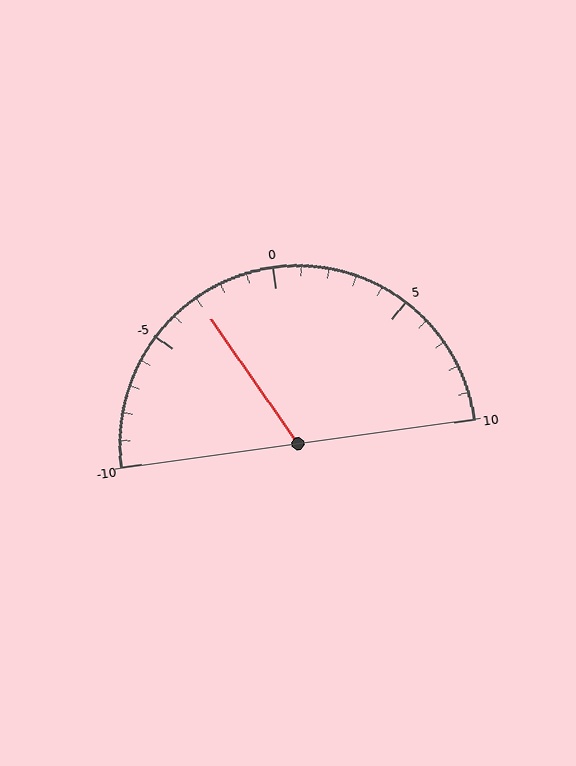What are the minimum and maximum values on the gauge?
The gauge ranges from -10 to 10.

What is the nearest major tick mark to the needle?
The nearest major tick mark is -5.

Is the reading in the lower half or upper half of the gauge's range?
The reading is in the lower half of the range (-10 to 10).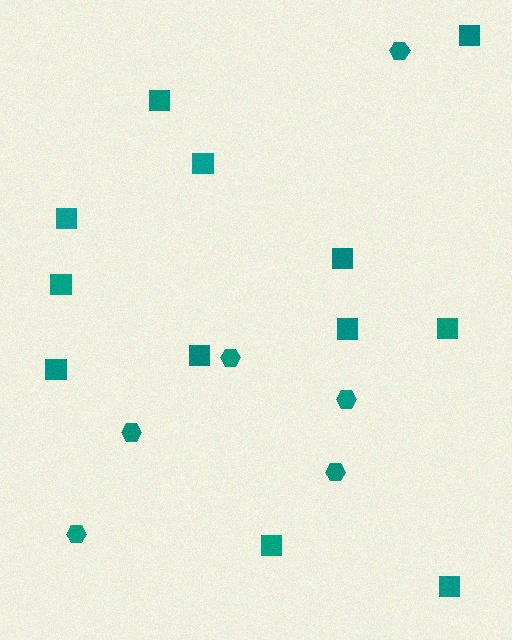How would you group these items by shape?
There are 2 groups: one group of hexagons (6) and one group of squares (12).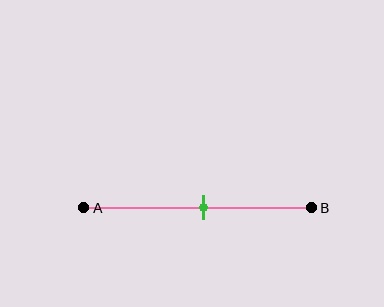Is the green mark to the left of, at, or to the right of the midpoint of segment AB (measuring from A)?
The green mark is approximately at the midpoint of segment AB.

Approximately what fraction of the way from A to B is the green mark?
The green mark is approximately 50% of the way from A to B.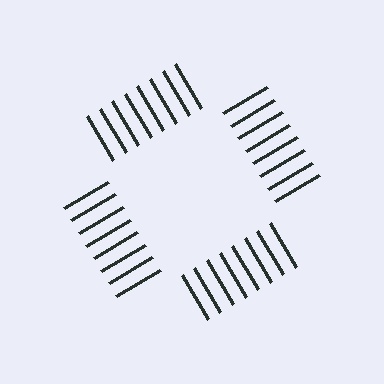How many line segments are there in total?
32 — 8 along each of the 4 edges.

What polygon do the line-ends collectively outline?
An illusory square — the line segments terminate on its edges but no continuous stroke is drawn.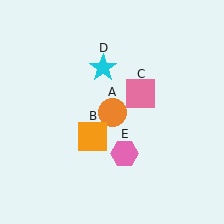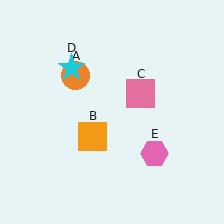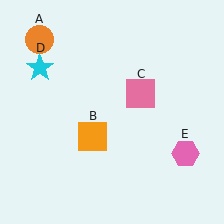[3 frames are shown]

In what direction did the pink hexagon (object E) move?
The pink hexagon (object E) moved right.